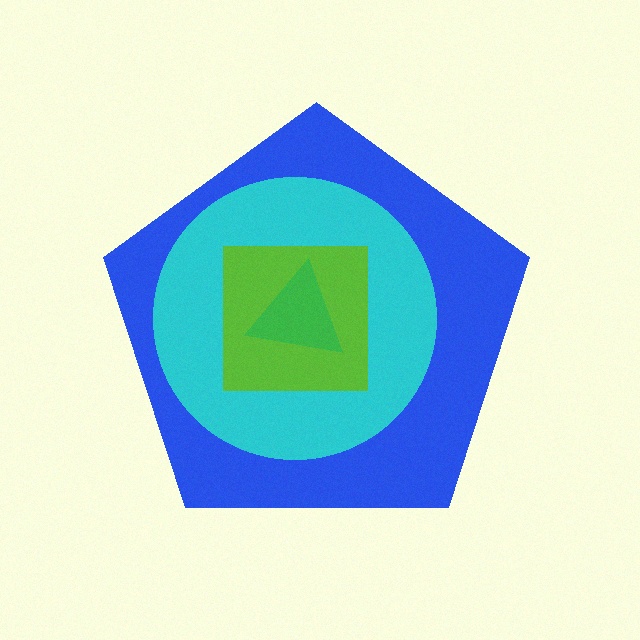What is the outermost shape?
The blue pentagon.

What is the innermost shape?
The green triangle.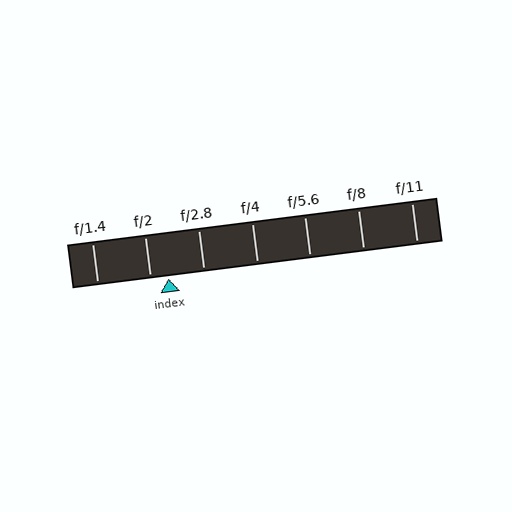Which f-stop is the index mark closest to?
The index mark is closest to f/2.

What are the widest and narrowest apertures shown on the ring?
The widest aperture shown is f/1.4 and the narrowest is f/11.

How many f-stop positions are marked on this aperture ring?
There are 7 f-stop positions marked.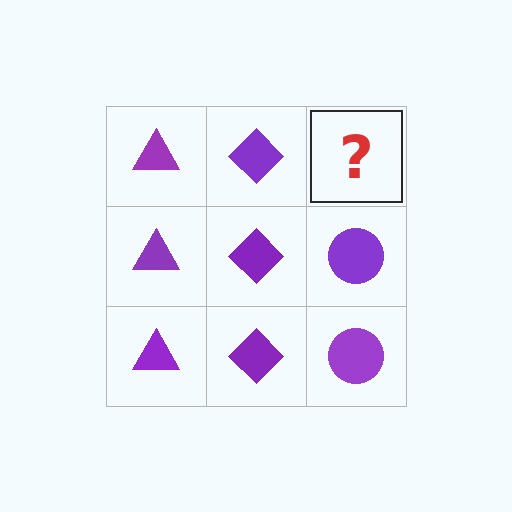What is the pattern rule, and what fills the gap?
The rule is that each column has a consistent shape. The gap should be filled with a purple circle.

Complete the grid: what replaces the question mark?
The question mark should be replaced with a purple circle.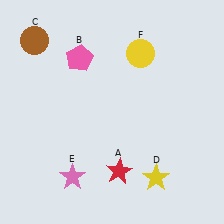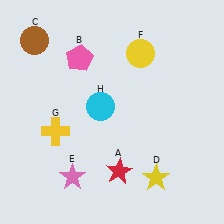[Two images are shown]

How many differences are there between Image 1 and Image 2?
There are 2 differences between the two images.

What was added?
A yellow cross (G), a cyan circle (H) were added in Image 2.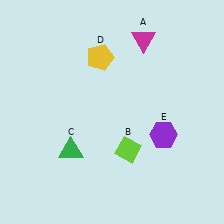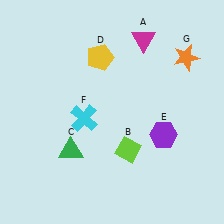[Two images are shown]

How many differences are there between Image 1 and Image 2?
There are 2 differences between the two images.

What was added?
A cyan cross (F), an orange star (G) were added in Image 2.